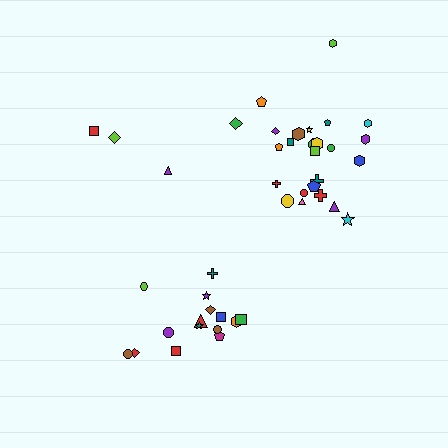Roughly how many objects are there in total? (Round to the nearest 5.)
Roughly 45 objects in total.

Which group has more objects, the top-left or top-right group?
The top-right group.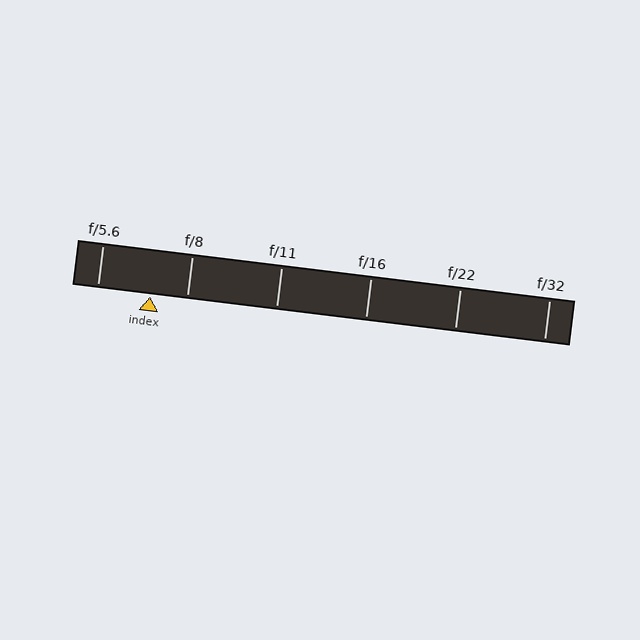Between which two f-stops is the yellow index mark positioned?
The index mark is between f/5.6 and f/8.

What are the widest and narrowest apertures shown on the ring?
The widest aperture shown is f/5.6 and the narrowest is f/32.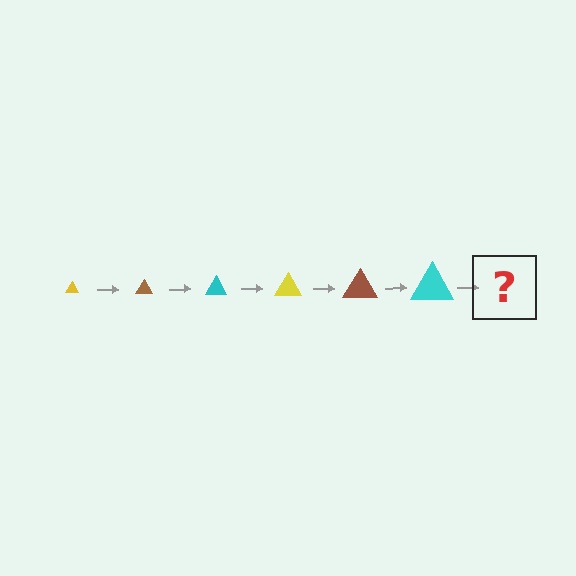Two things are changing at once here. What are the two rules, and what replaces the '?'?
The two rules are that the triangle grows larger each step and the color cycles through yellow, brown, and cyan. The '?' should be a yellow triangle, larger than the previous one.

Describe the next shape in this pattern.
It should be a yellow triangle, larger than the previous one.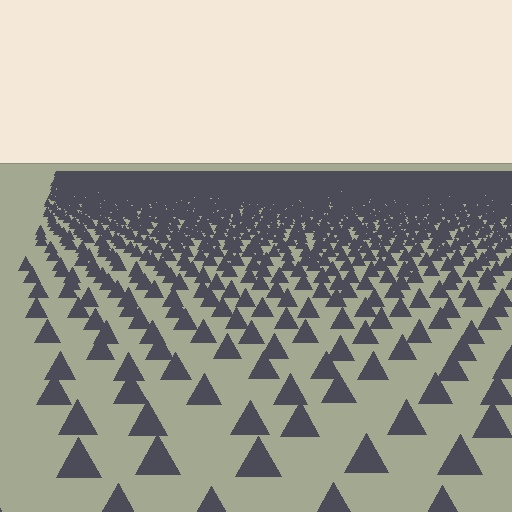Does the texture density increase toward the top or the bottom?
Density increases toward the top.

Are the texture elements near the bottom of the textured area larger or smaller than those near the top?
Larger. Near the bottom, elements are closer to the viewer and appear at a bigger on-screen size.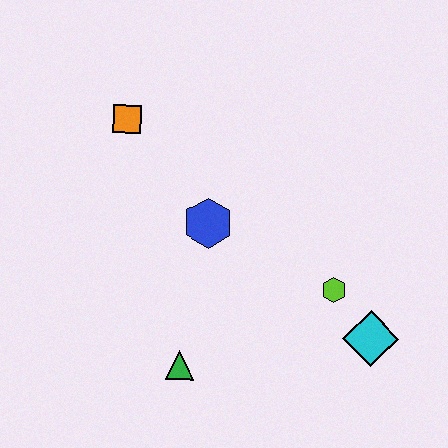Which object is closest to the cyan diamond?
The lime hexagon is closest to the cyan diamond.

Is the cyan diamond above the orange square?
No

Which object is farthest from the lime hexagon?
The orange square is farthest from the lime hexagon.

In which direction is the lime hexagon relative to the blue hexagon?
The lime hexagon is to the right of the blue hexagon.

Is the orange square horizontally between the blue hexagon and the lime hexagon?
No